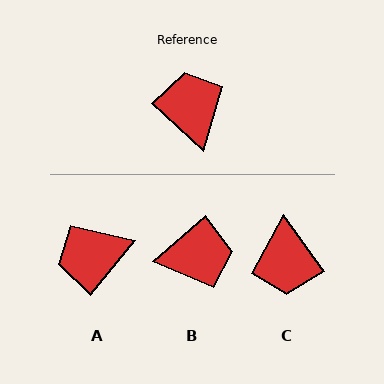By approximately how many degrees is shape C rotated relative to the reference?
Approximately 169 degrees counter-clockwise.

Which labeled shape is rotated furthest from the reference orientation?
C, about 169 degrees away.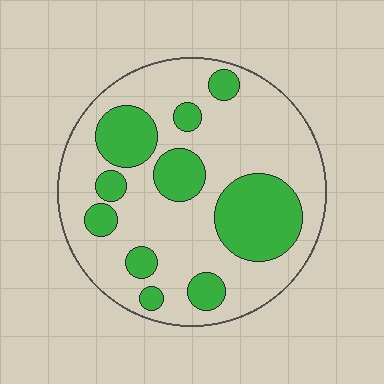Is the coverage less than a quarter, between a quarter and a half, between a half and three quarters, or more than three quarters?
Between a quarter and a half.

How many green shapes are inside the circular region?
10.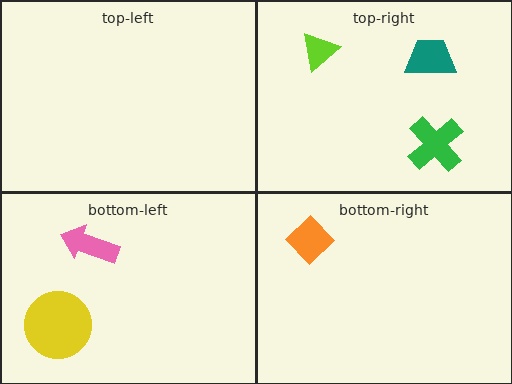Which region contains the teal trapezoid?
The top-right region.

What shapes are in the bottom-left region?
The pink arrow, the yellow circle.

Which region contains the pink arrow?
The bottom-left region.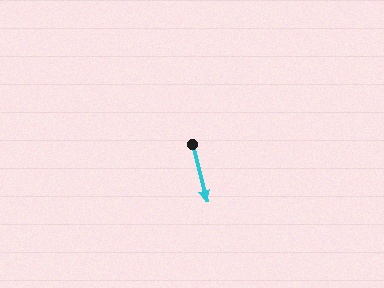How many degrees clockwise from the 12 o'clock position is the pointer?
Approximately 166 degrees.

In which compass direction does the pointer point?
South.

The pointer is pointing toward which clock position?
Roughly 6 o'clock.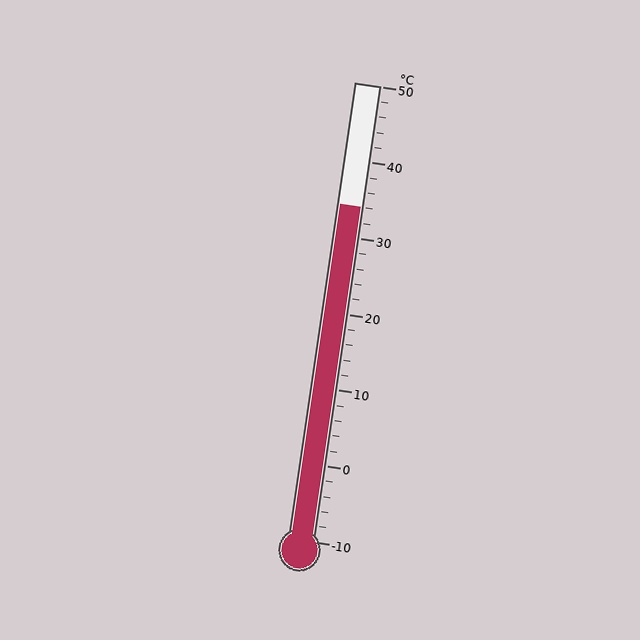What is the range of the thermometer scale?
The thermometer scale ranges from -10°C to 50°C.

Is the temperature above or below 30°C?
The temperature is above 30°C.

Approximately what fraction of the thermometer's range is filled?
The thermometer is filled to approximately 75% of its range.